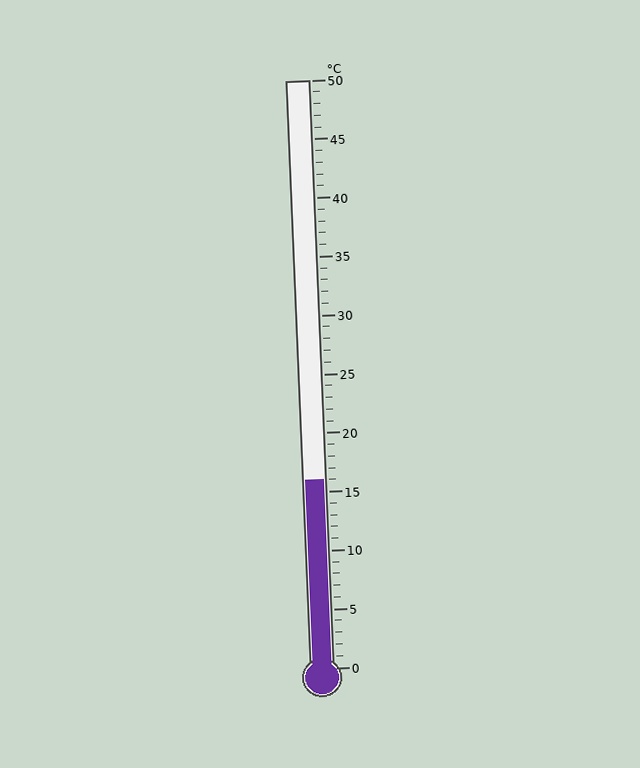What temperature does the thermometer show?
The thermometer shows approximately 16°C.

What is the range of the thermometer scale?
The thermometer scale ranges from 0°C to 50°C.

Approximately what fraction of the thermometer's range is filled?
The thermometer is filled to approximately 30% of its range.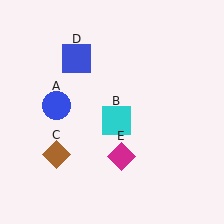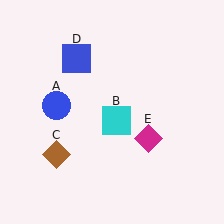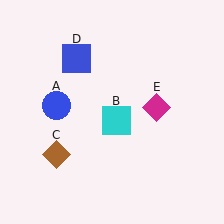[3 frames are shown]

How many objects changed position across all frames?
1 object changed position: magenta diamond (object E).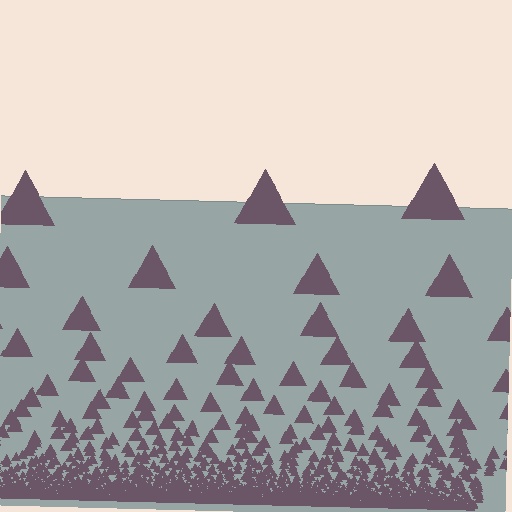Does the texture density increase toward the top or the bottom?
Density increases toward the bottom.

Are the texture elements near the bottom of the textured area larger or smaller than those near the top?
Smaller. The gradient is inverted — elements near the bottom are smaller and denser.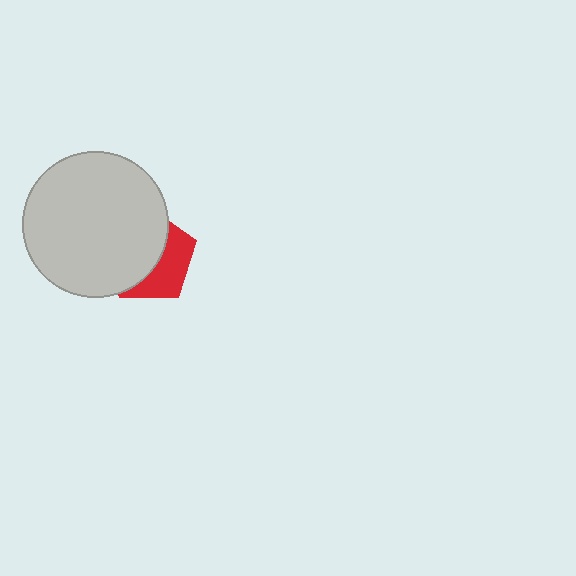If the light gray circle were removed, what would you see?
You would see the complete red pentagon.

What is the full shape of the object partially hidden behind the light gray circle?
The partially hidden object is a red pentagon.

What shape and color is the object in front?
The object in front is a light gray circle.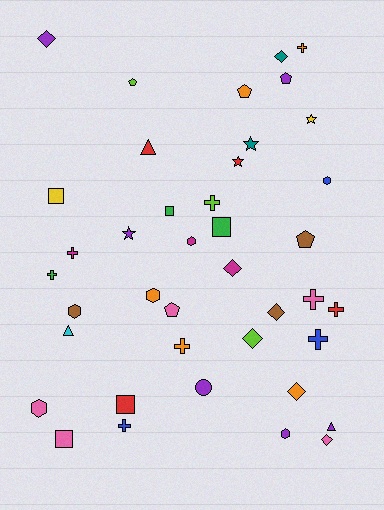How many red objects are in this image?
There are 4 red objects.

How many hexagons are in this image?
There are 6 hexagons.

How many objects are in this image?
There are 40 objects.